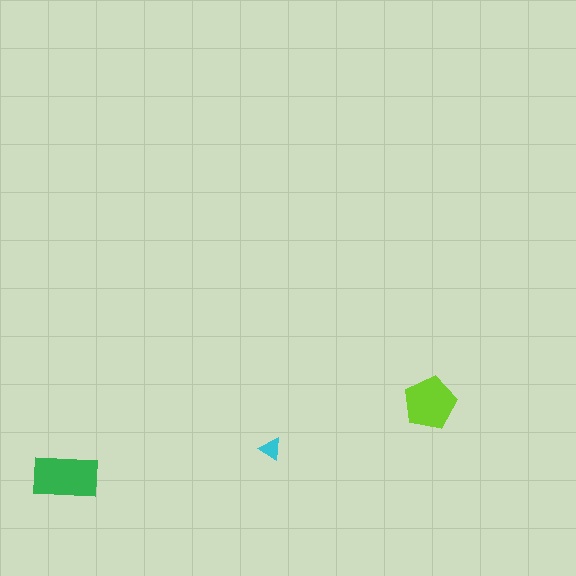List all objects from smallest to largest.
The cyan triangle, the lime pentagon, the green rectangle.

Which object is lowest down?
The green rectangle is bottommost.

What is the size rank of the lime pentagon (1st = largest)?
2nd.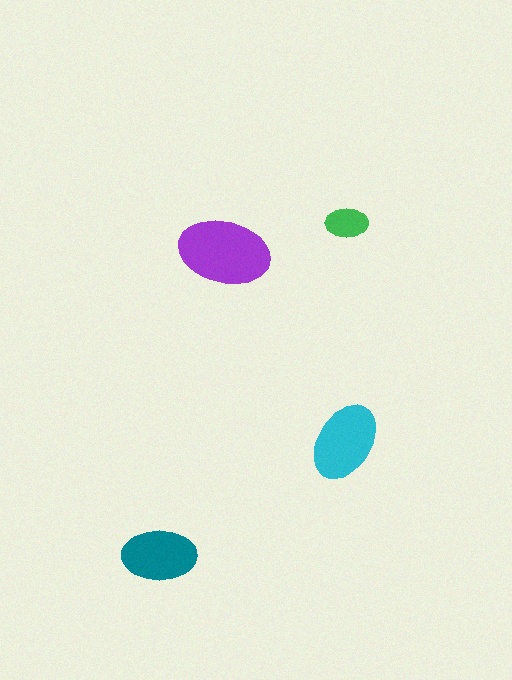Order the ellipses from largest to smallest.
the purple one, the cyan one, the teal one, the green one.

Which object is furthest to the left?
The teal ellipse is leftmost.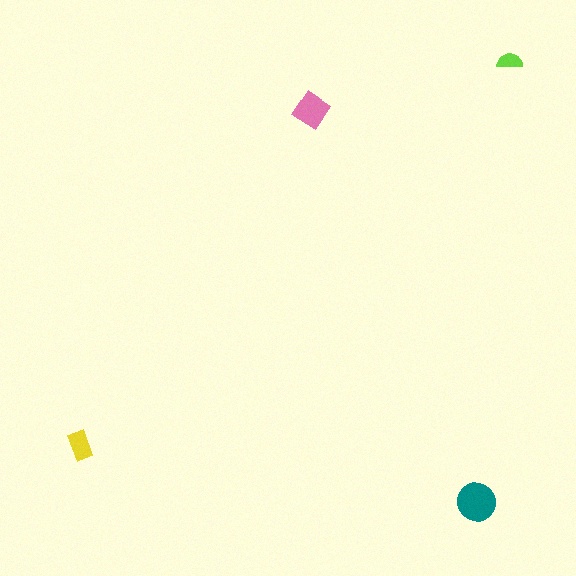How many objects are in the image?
There are 4 objects in the image.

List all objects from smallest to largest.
The lime semicircle, the yellow rectangle, the pink diamond, the teal circle.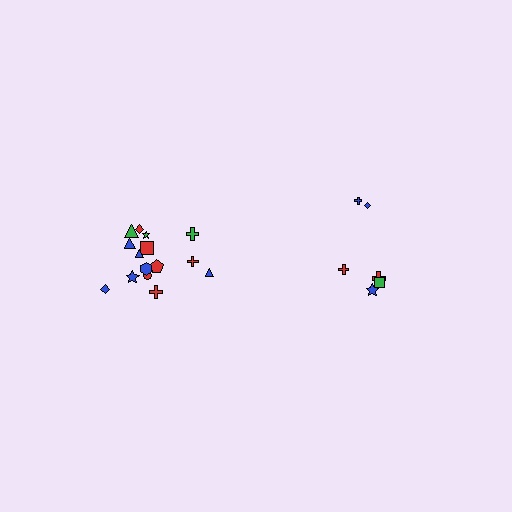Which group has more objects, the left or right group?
The left group.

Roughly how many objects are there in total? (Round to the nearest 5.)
Roughly 20 objects in total.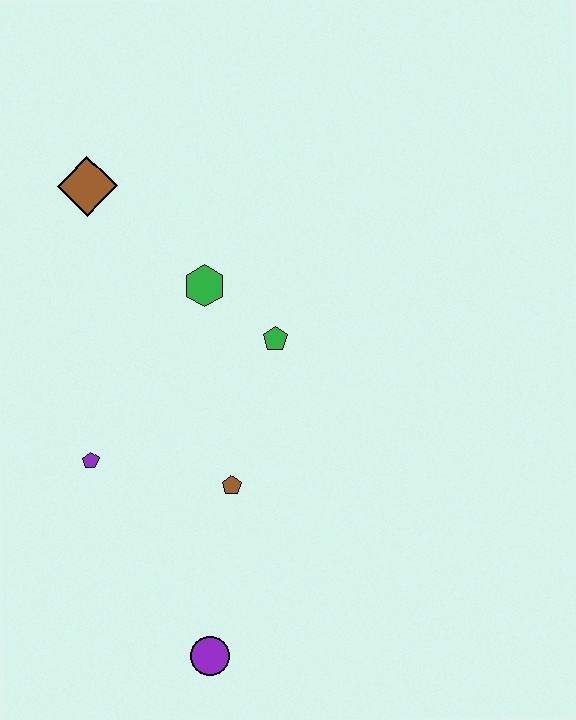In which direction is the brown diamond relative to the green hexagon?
The brown diamond is to the left of the green hexagon.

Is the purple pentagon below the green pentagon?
Yes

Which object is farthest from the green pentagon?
The purple circle is farthest from the green pentagon.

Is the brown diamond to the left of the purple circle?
Yes